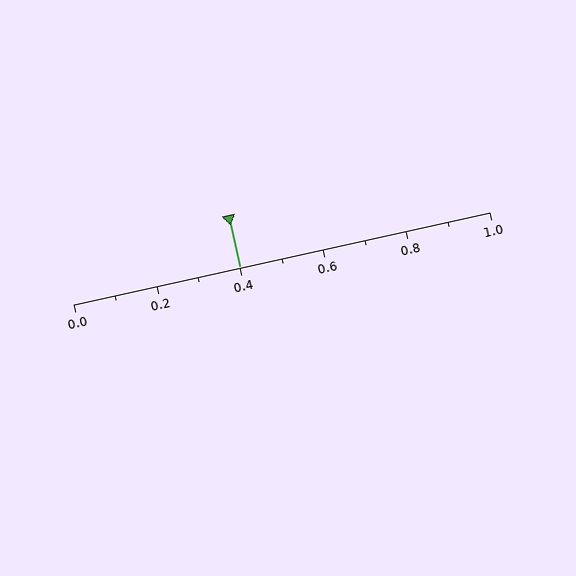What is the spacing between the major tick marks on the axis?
The major ticks are spaced 0.2 apart.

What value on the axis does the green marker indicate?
The marker indicates approximately 0.4.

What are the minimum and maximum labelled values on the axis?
The axis runs from 0.0 to 1.0.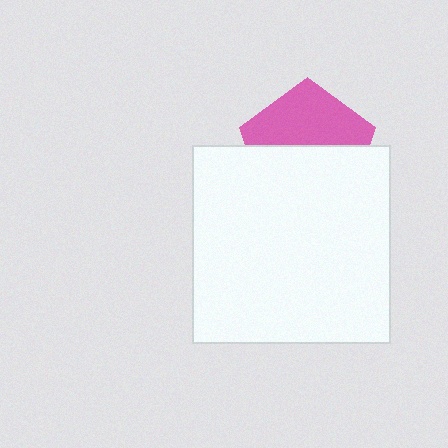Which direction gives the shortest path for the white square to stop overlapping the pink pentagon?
Moving down gives the shortest separation.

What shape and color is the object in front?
The object in front is a white square.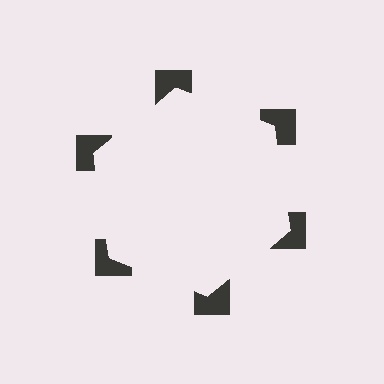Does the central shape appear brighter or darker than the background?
It typically appears slightly brighter than the background, even though no actual brightness change is drawn.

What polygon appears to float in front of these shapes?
An illusory hexagon — its edges are inferred from the aligned wedge cuts in the notched squares, not physically drawn.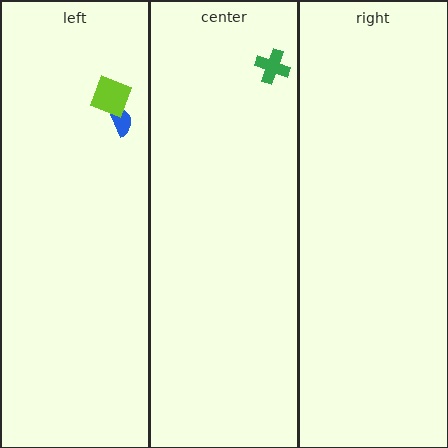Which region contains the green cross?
The center region.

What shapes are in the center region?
The green cross.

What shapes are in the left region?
The blue semicircle, the lime diamond.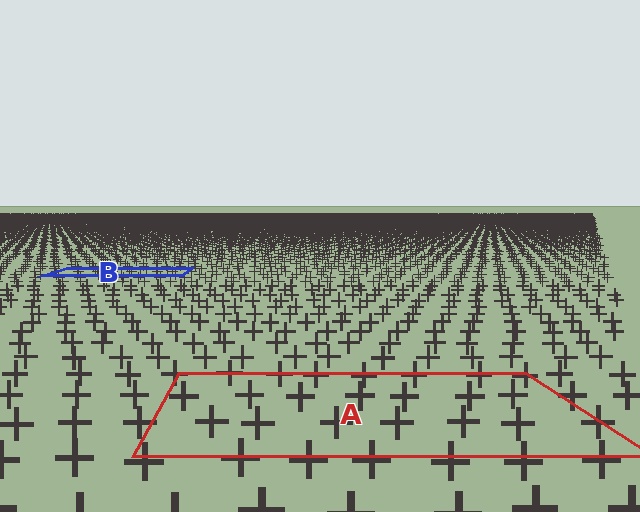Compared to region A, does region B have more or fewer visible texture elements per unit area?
Region B has more texture elements per unit area — they are packed more densely because it is farther away.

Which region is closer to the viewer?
Region A is closer. The texture elements there are larger and more spread out.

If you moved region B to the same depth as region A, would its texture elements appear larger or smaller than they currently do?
They would appear larger. At a closer depth, the same texture elements are projected at a bigger on-screen size.